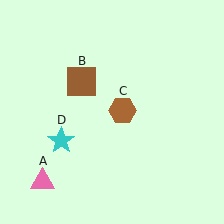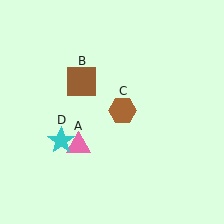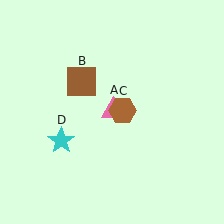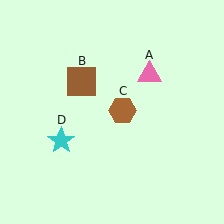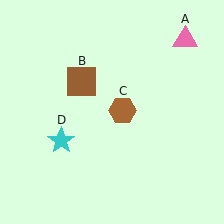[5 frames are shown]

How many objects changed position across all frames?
1 object changed position: pink triangle (object A).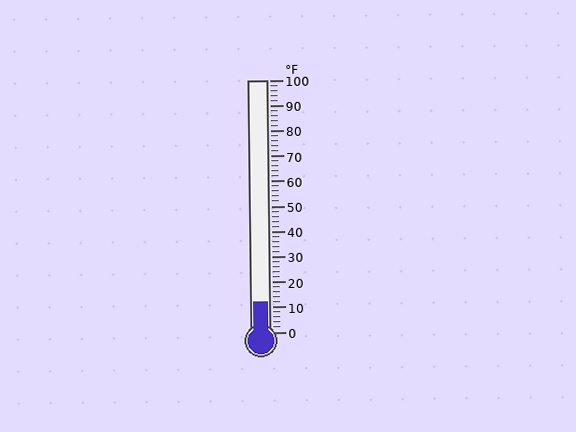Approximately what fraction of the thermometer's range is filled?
The thermometer is filled to approximately 10% of its range.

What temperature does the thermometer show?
The thermometer shows approximately 12°F.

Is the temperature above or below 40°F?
The temperature is below 40°F.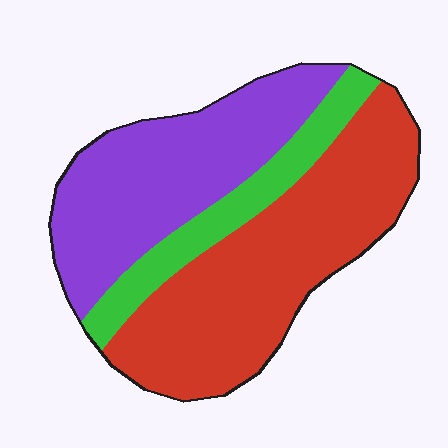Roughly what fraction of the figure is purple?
Purple takes up between a third and a half of the figure.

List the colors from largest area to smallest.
From largest to smallest: red, purple, green.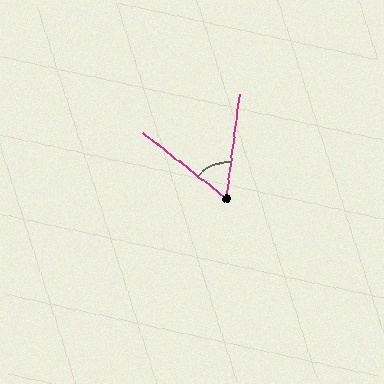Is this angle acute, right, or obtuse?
It is acute.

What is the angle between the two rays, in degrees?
Approximately 59 degrees.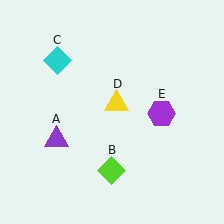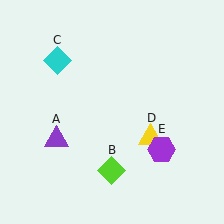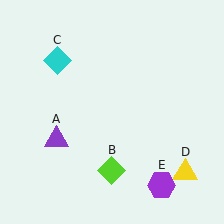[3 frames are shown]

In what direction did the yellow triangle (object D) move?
The yellow triangle (object D) moved down and to the right.